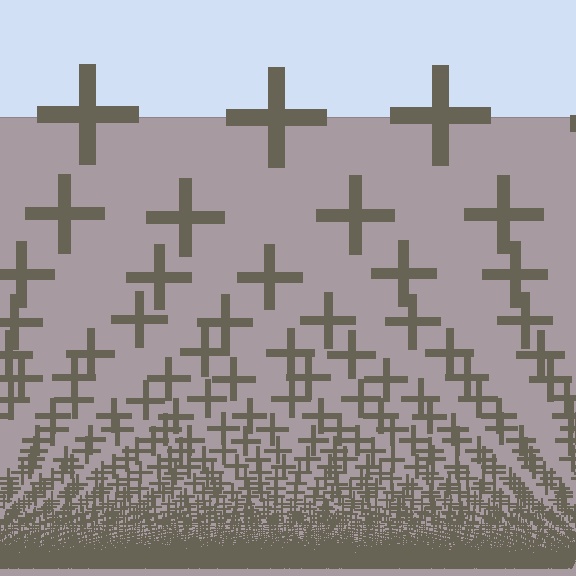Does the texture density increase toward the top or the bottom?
Density increases toward the bottom.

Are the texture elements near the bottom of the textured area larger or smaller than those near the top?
Smaller. The gradient is inverted — elements near the bottom are smaller and denser.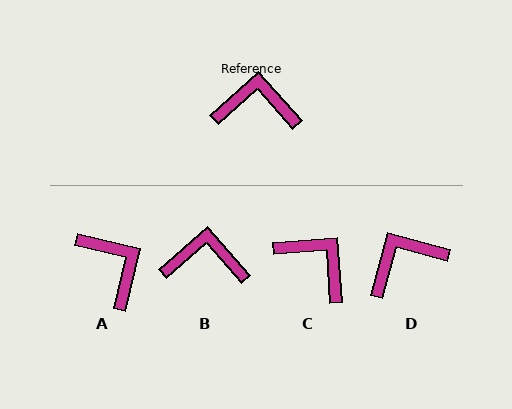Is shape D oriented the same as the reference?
No, it is off by about 34 degrees.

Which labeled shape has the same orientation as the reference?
B.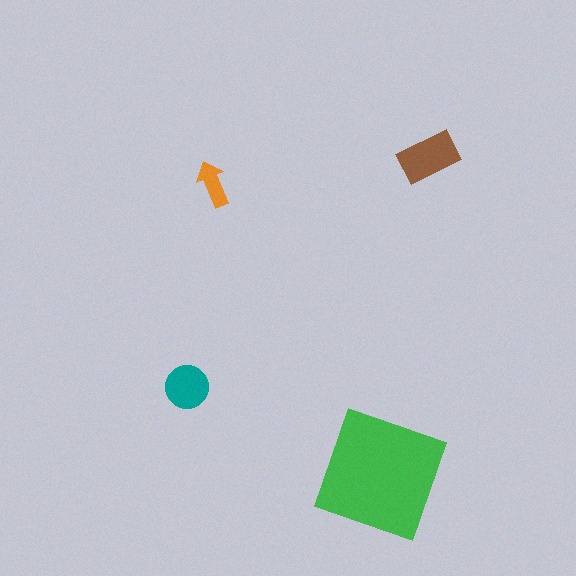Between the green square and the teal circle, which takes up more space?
The green square.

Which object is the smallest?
The orange arrow.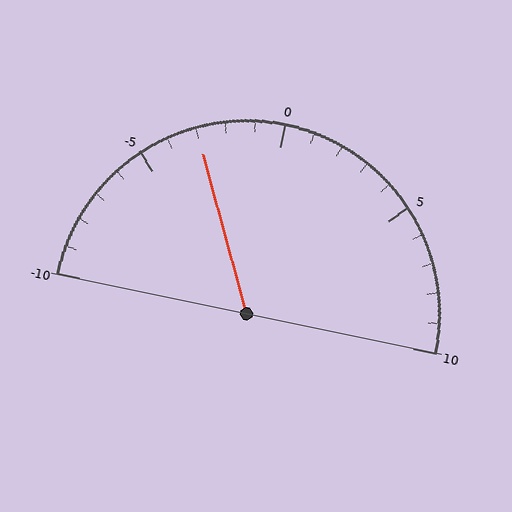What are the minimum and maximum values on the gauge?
The gauge ranges from -10 to 10.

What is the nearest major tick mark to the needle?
The nearest major tick mark is -5.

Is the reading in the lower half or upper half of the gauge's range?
The reading is in the lower half of the range (-10 to 10).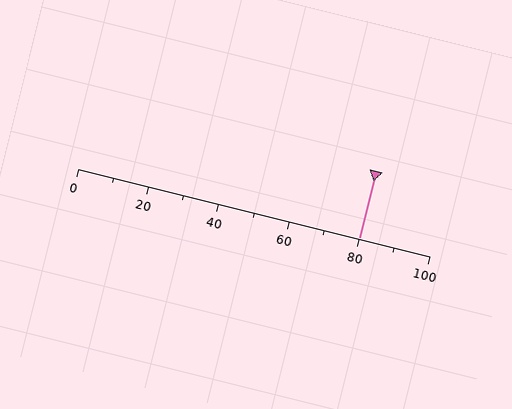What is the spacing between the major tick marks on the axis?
The major ticks are spaced 20 apart.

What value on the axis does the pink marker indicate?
The marker indicates approximately 80.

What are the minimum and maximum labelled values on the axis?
The axis runs from 0 to 100.